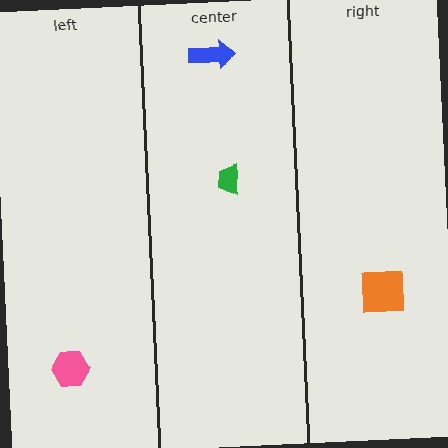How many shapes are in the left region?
1.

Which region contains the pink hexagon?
The left region.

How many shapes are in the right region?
1.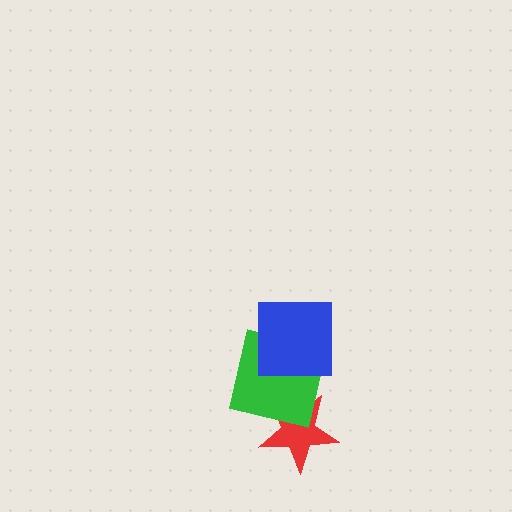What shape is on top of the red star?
The green square is on top of the red star.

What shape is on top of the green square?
The blue square is on top of the green square.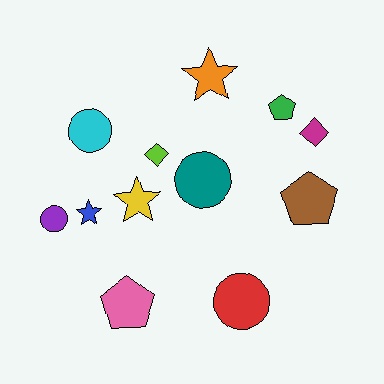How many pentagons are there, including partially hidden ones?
There are 3 pentagons.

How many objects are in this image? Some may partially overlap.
There are 12 objects.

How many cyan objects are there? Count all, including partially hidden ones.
There is 1 cyan object.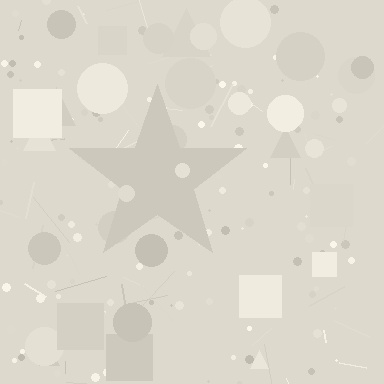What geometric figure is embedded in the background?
A star is embedded in the background.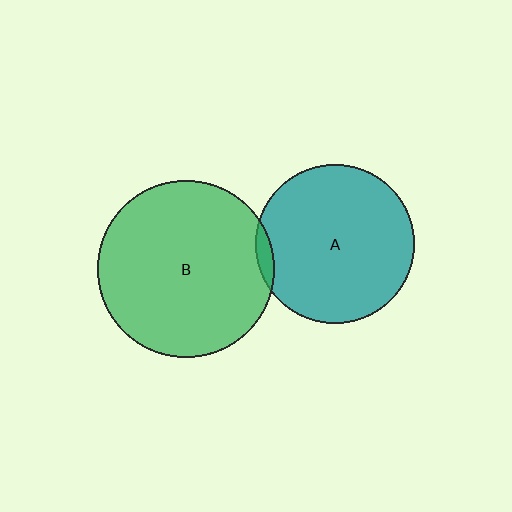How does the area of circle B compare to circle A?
Approximately 1.2 times.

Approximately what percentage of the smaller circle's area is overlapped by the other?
Approximately 5%.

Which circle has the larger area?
Circle B (green).